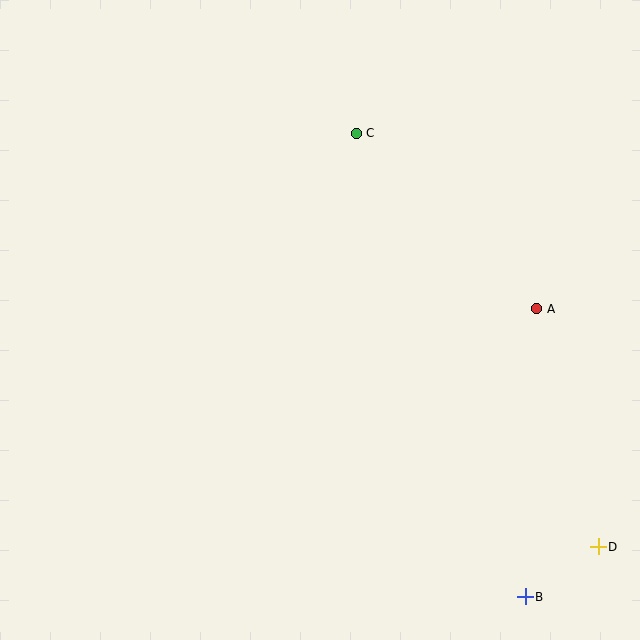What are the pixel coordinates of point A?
Point A is at (537, 309).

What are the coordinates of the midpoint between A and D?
The midpoint between A and D is at (567, 428).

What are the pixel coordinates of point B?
Point B is at (525, 597).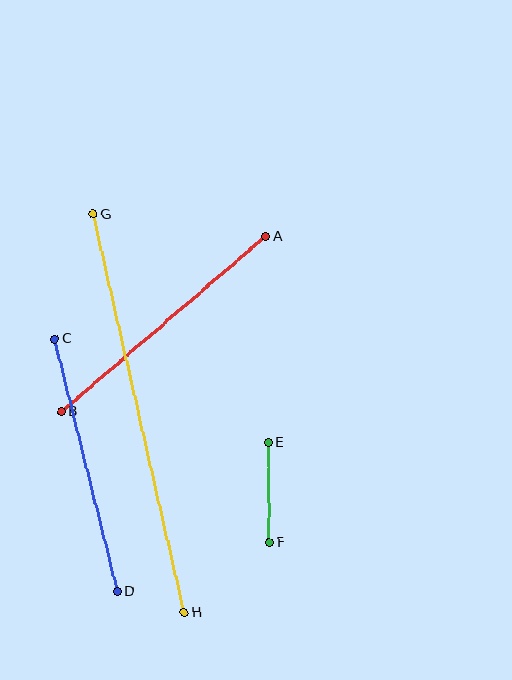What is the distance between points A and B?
The distance is approximately 270 pixels.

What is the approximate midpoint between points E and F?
The midpoint is at approximately (269, 493) pixels.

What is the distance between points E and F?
The distance is approximately 100 pixels.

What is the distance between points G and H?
The distance is approximately 409 pixels.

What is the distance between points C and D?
The distance is approximately 260 pixels.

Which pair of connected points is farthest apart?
Points G and H are farthest apart.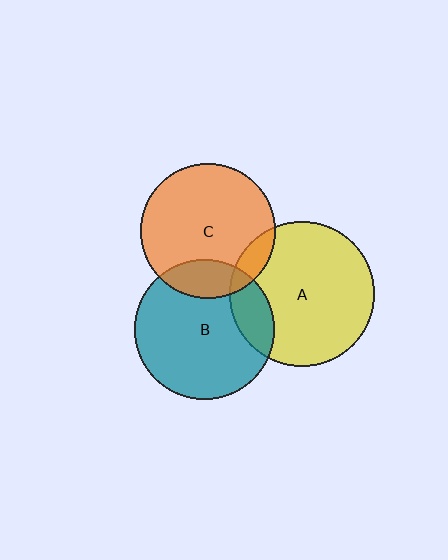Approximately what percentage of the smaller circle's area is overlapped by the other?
Approximately 15%.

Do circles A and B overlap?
Yes.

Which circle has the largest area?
Circle A (yellow).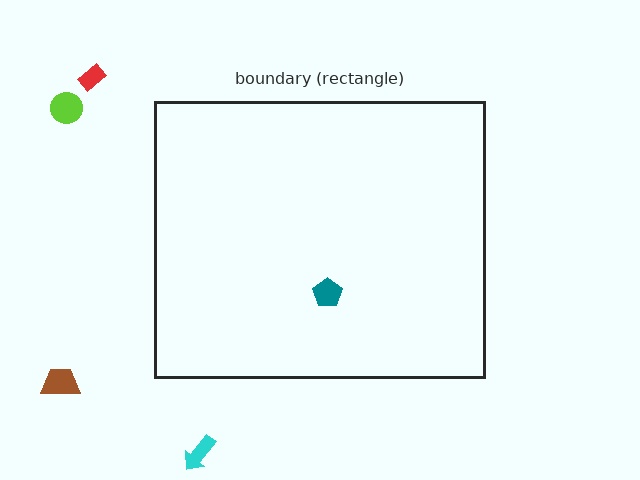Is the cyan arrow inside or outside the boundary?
Outside.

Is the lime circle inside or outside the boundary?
Outside.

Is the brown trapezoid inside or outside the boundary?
Outside.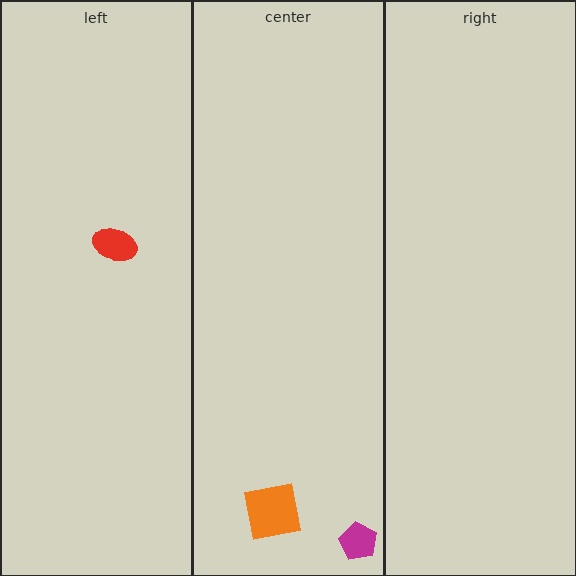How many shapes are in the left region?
1.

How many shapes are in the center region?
2.